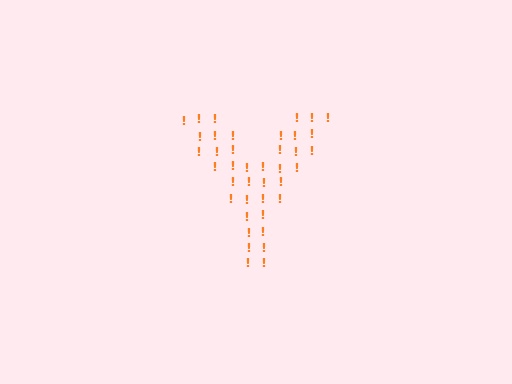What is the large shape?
The large shape is the letter Y.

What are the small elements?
The small elements are exclamation marks.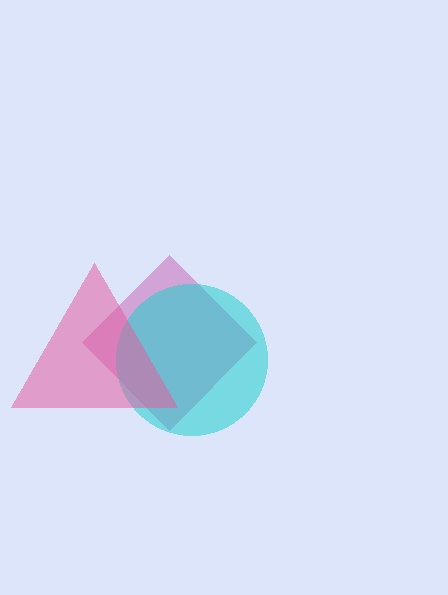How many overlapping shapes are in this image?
There are 3 overlapping shapes in the image.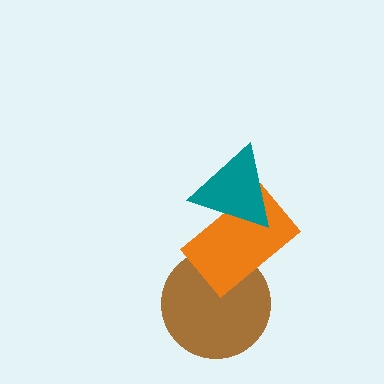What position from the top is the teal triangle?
The teal triangle is 1st from the top.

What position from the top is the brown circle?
The brown circle is 3rd from the top.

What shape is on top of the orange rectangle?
The teal triangle is on top of the orange rectangle.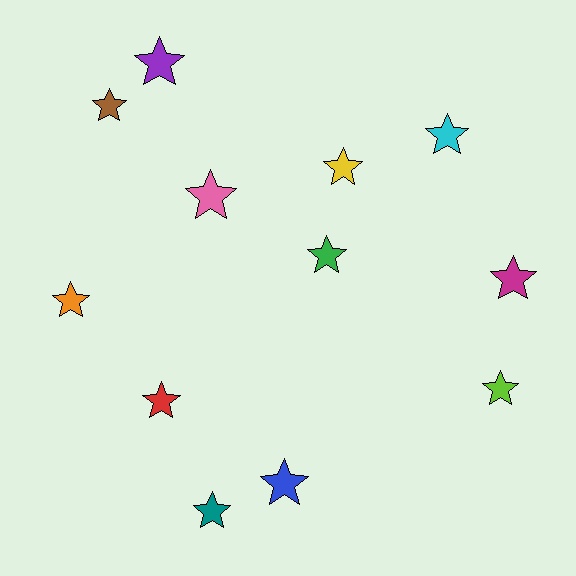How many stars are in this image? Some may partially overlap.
There are 12 stars.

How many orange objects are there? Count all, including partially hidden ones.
There is 1 orange object.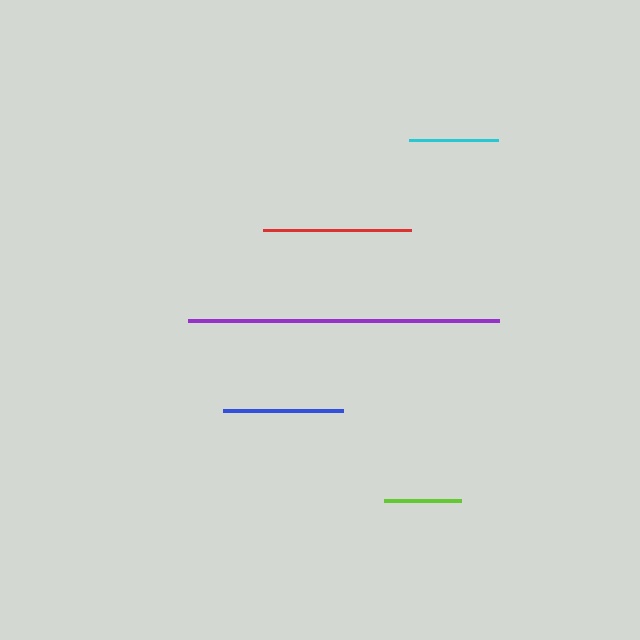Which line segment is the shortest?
The lime line is the shortest at approximately 77 pixels.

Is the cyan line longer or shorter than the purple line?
The purple line is longer than the cyan line.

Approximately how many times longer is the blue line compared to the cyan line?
The blue line is approximately 1.3 times the length of the cyan line.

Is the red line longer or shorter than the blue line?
The red line is longer than the blue line.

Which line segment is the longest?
The purple line is the longest at approximately 311 pixels.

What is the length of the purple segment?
The purple segment is approximately 311 pixels long.